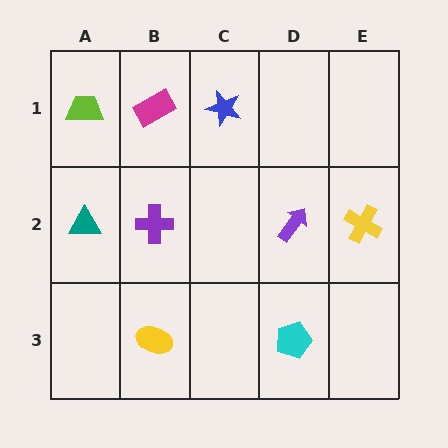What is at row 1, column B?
A magenta rectangle.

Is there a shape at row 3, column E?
No, that cell is empty.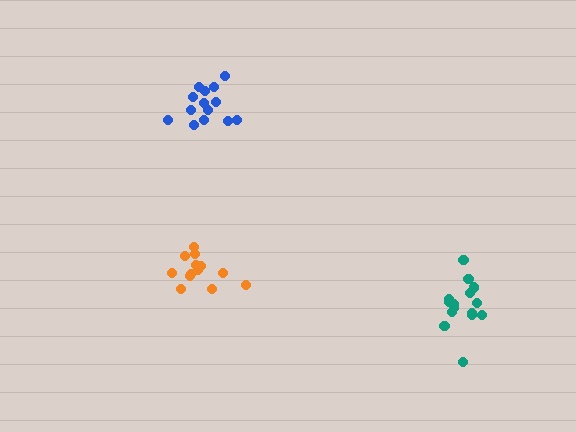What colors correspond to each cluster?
The clusters are colored: orange, blue, teal.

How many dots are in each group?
Group 1: 13 dots, Group 2: 14 dots, Group 3: 16 dots (43 total).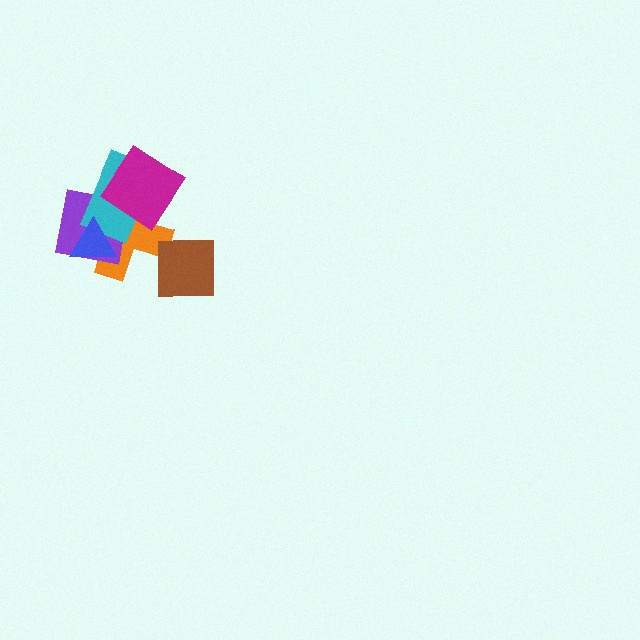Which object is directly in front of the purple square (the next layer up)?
The cyan rectangle is directly in front of the purple square.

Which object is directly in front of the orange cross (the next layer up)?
The purple square is directly in front of the orange cross.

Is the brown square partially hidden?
No, no other shape covers it.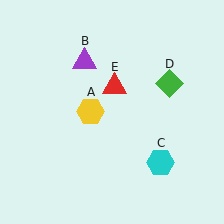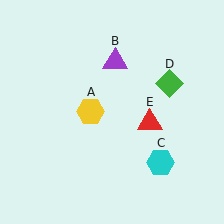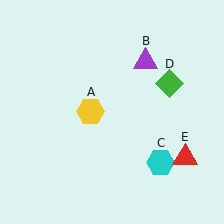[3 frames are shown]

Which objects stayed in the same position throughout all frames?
Yellow hexagon (object A) and cyan hexagon (object C) and green diamond (object D) remained stationary.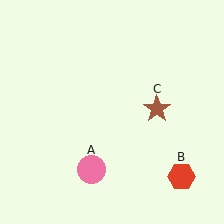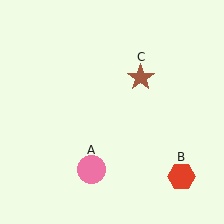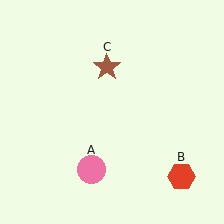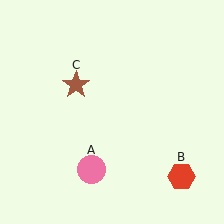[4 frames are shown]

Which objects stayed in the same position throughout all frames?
Pink circle (object A) and red hexagon (object B) remained stationary.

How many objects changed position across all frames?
1 object changed position: brown star (object C).